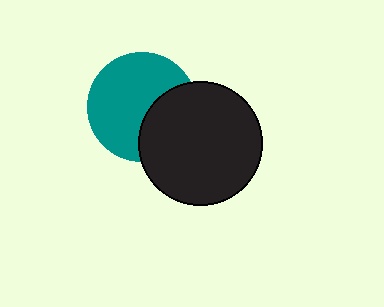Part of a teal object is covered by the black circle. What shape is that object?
It is a circle.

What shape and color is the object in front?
The object in front is a black circle.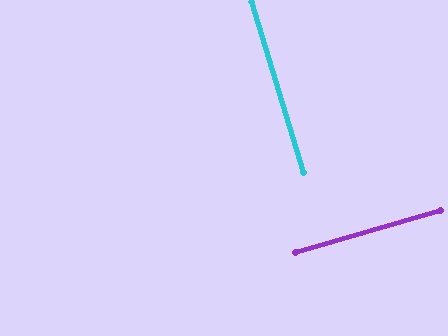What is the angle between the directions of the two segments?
Approximately 89 degrees.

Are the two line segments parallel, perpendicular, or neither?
Perpendicular — they meet at approximately 89°.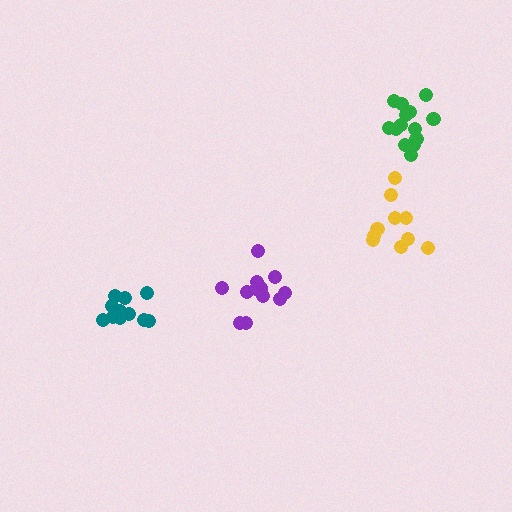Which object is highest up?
The green cluster is topmost.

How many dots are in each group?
Group 1: 12 dots, Group 2: 14 dots, Group 3: 13 dots, Group 4: 10 dots (49 total).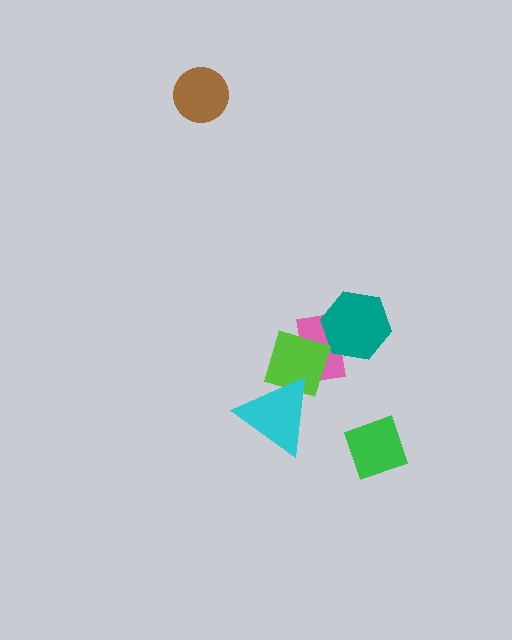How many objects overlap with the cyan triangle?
1 object overlaps with the cyan triangle.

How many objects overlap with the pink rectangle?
2 objects overlap with the pink rectangle.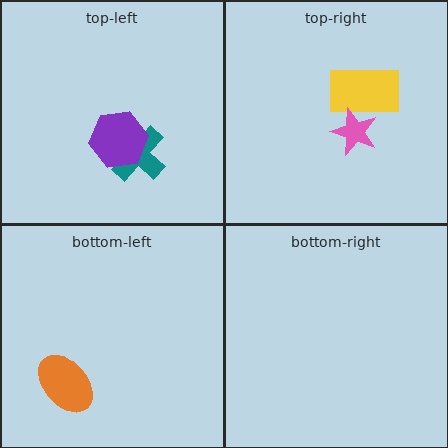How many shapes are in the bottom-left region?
1.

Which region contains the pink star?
The top-right region.